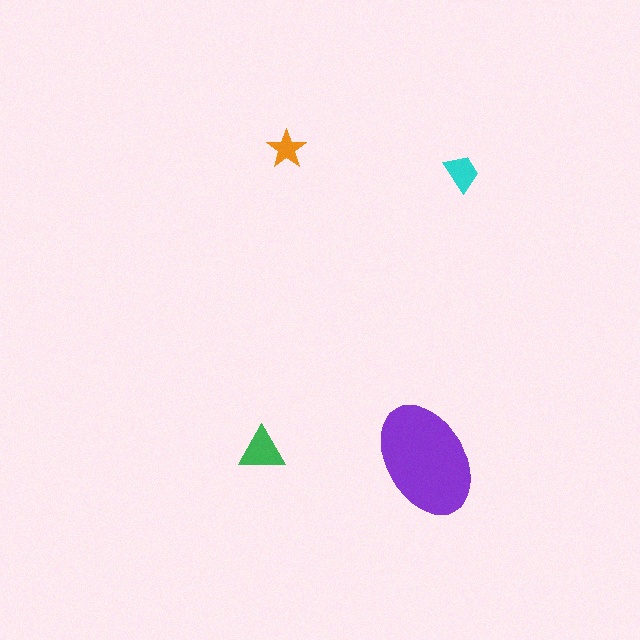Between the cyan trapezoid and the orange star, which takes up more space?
The cyan trapezoid.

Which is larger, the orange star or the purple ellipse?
The purple ellipse.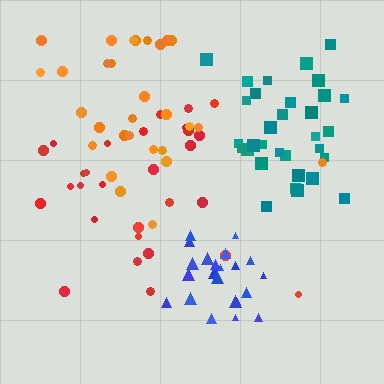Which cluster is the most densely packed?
Blue.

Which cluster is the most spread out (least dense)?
Red.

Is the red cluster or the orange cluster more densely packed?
Orange.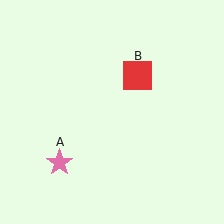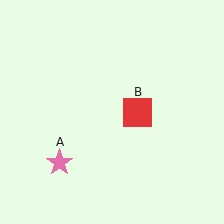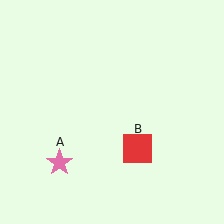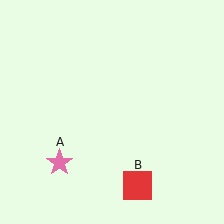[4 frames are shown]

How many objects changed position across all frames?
1 object changed position: red square (object B).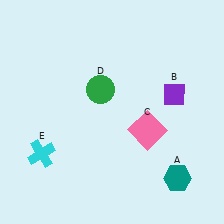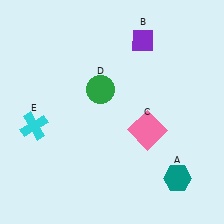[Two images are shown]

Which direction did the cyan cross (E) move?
The cyan cross (E) moved up.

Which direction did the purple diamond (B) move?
The purple diamond (B) moved up.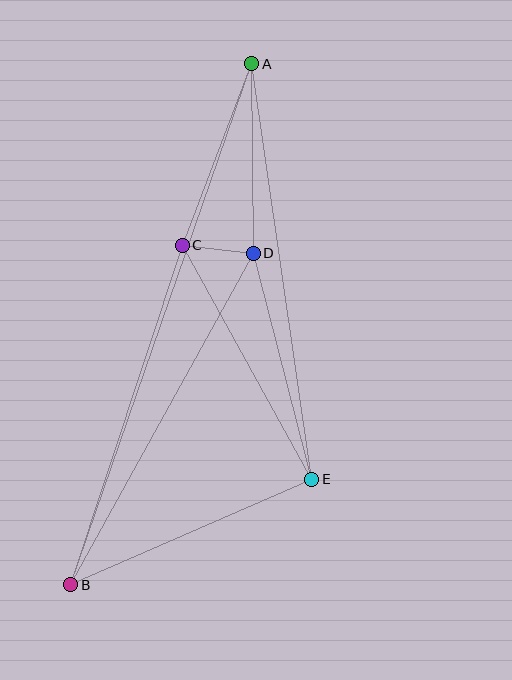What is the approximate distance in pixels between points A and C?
The distance between A and C is approximately 194 pixels.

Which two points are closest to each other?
Points C and D are closest to each other.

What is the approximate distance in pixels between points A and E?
The distance between A and E is approximately 420 pixels.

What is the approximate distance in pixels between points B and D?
The distance between B and D is approximately 379 pixels.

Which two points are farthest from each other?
Points A and B are farthest from each other.